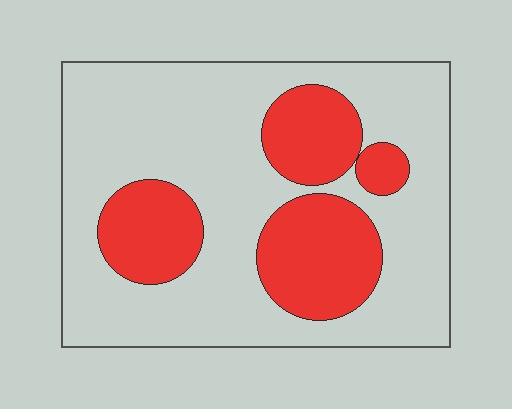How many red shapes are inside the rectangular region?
4.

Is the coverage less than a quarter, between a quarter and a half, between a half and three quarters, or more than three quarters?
Between a quarter and a half.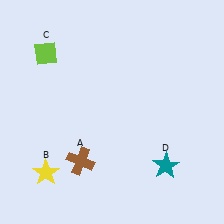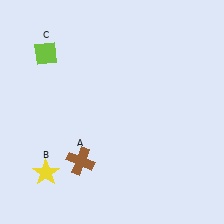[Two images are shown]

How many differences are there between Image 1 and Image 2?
There is 1 difference between the two images.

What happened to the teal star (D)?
The teal star (D) was removed in Image 2. It was in the bottom-right area of Image 1.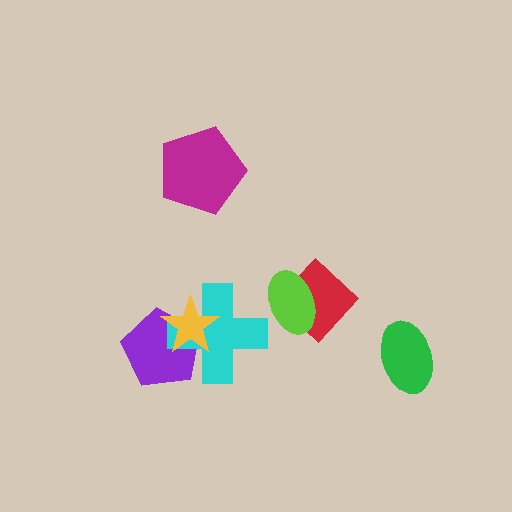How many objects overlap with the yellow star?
2 objects overlap with the yellow star.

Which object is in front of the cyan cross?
The yellow star is in front of the cyan cross.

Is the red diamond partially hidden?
Yes, it is partially covered by another shape.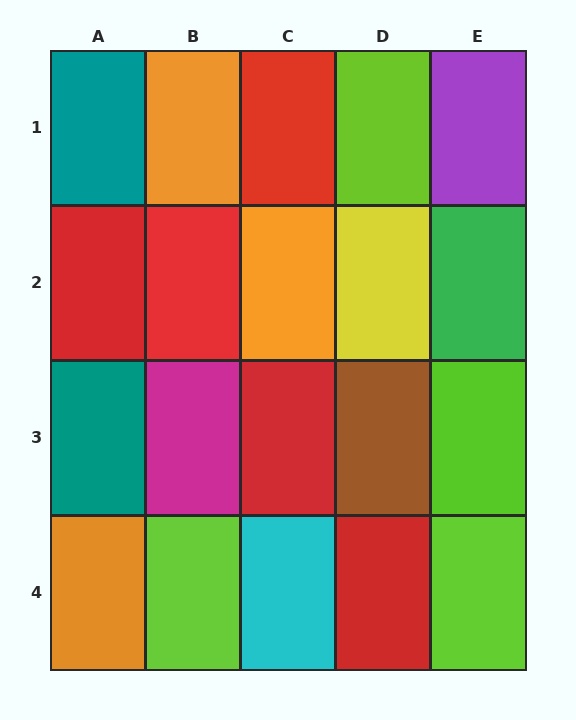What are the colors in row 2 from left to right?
Red, red, orange, yellow, green.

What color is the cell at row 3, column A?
Teal.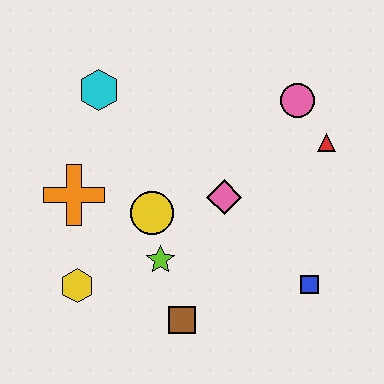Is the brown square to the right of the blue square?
No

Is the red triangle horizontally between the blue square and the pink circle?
No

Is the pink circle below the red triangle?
No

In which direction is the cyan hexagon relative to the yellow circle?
The cyan hexagon is above the yellow circle.